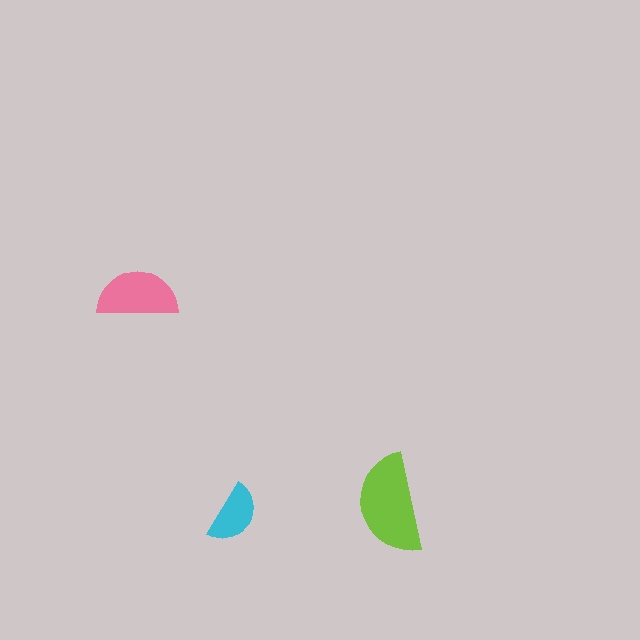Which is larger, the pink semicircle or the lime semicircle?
The lime one.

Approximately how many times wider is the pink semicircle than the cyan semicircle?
About 1.5 times wider.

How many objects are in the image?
There are 3 objects in the image.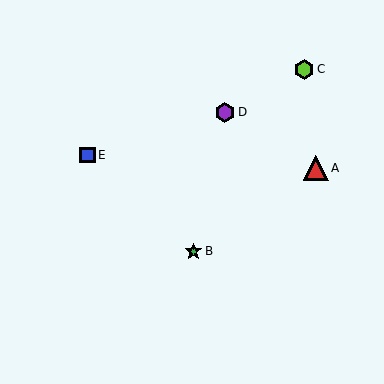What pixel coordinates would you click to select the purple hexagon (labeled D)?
Click at (225, 113) to select the purple hexagon D.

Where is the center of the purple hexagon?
The center of the purple hexagon is at (225, 113).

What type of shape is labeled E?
Shape E is a blue square.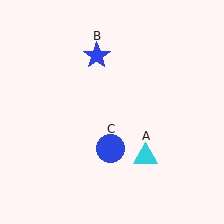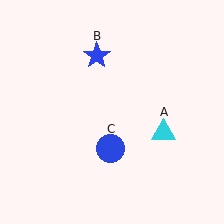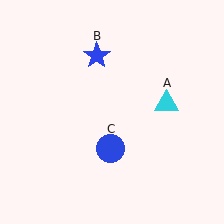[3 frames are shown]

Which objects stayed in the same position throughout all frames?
Blue star (object B) and blue circle (object C) remained stationary.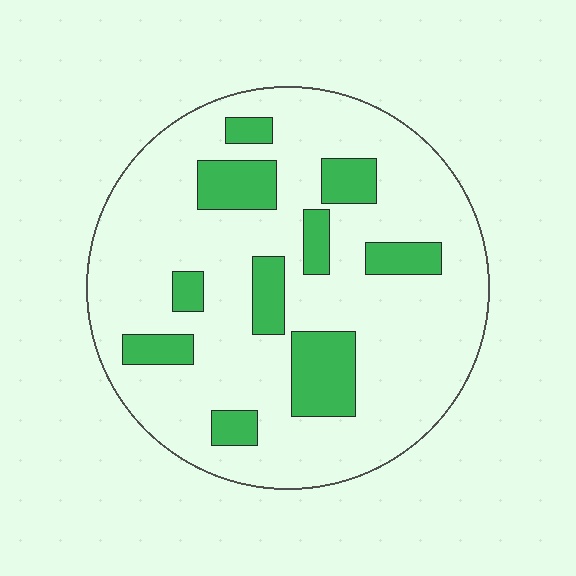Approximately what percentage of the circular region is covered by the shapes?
Approximately 20%.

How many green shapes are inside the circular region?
10.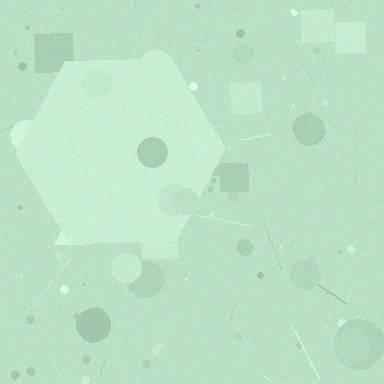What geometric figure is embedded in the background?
A hexagon is embedded in the background.